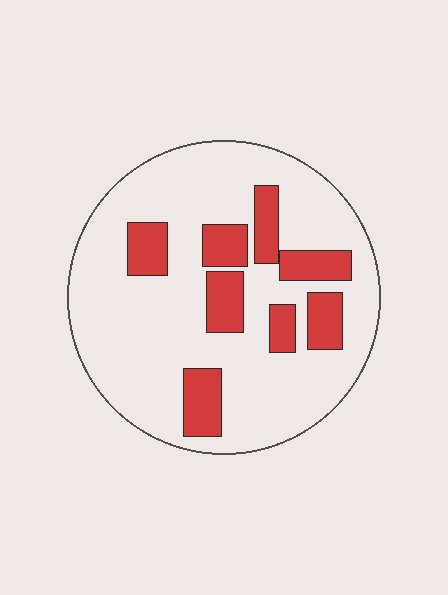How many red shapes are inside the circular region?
8.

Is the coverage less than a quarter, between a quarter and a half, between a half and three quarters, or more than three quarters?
Less than a quarter.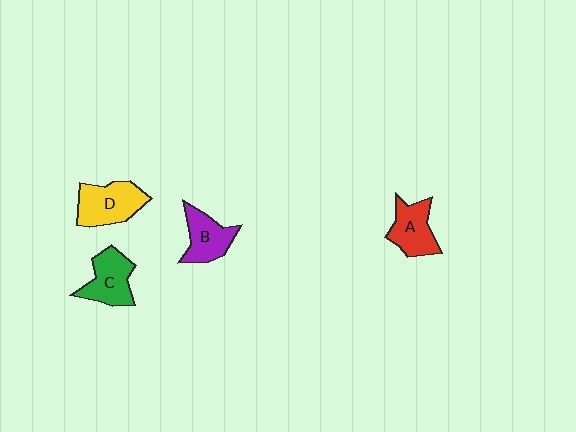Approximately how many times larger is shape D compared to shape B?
Approximately 1.2 times.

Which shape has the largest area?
Shape D (yellow).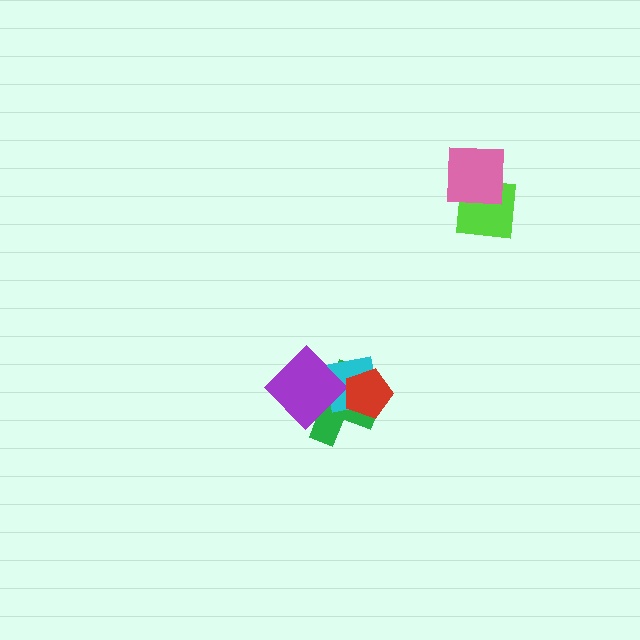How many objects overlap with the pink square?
1 object overlaps with the pink square.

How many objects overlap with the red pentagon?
2 objects overlap with the red pentagon.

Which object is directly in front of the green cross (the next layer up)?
The cyan square is directly in front of the green cross.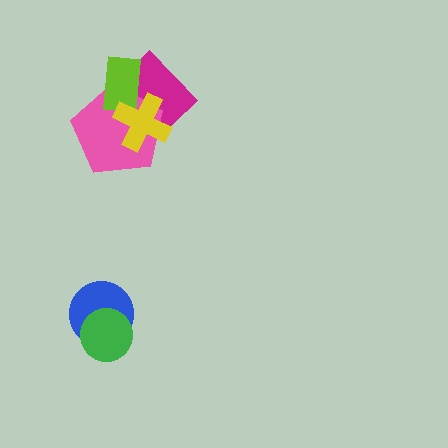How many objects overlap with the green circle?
1 object overlaps with the green circle.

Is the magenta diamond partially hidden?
Yes, it is partially covered by another shape.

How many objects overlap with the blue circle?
1 object overlaps with the blue circle.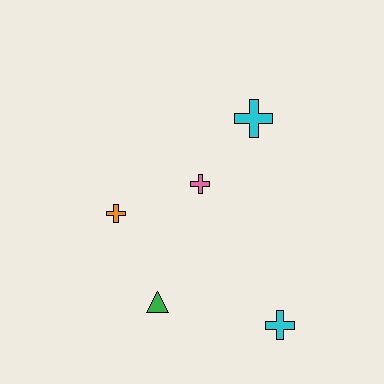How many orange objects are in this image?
There is 1 orange object.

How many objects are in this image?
There are 5 objects.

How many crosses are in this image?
There are 4 crosses.